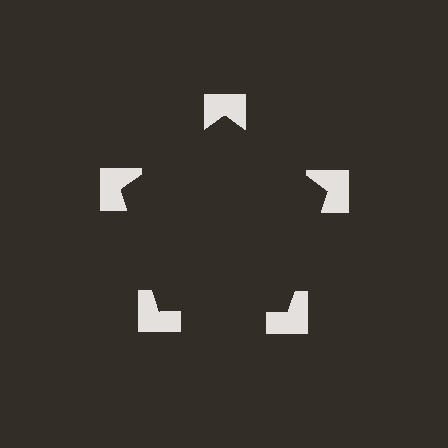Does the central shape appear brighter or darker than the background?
It typically appears slightly darker than the background, even though no actual brightness change is drawn.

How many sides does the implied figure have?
5 sides.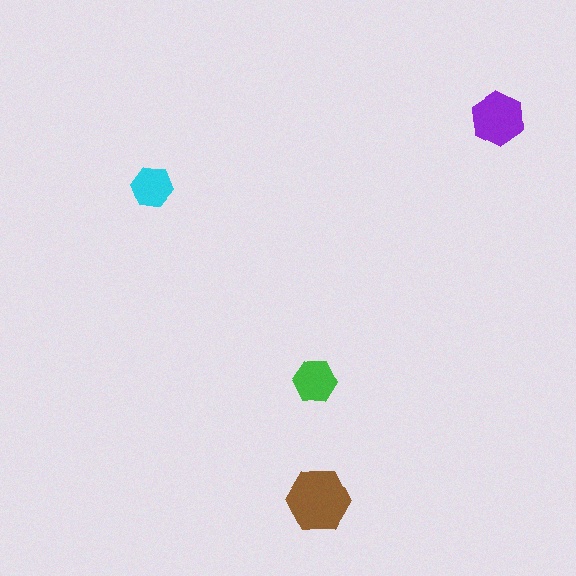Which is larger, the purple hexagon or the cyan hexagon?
The purple one.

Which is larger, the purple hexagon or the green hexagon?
The purple one.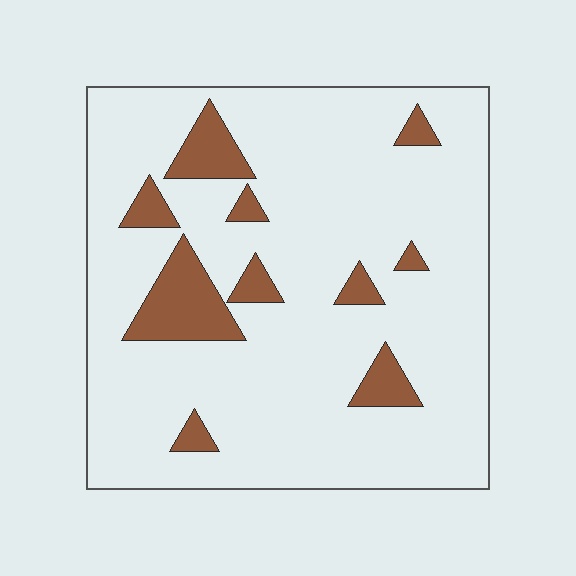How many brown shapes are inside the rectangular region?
10.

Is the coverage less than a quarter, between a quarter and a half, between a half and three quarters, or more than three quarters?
Less than a quarter.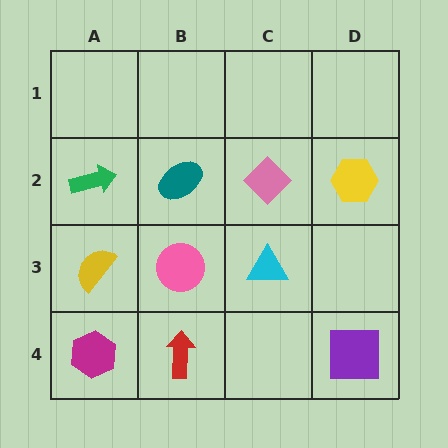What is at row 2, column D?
A yellow hexagon.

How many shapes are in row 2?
4 shapes.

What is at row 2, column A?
A green arrow.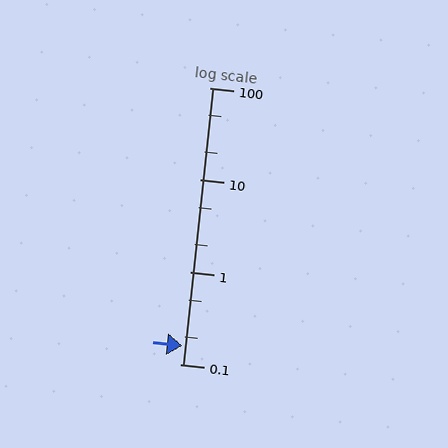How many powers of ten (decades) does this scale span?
The scale spans 3 decades, from 0.1 to 100.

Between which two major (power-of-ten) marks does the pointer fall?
The pointer is between 0.1 and 1.